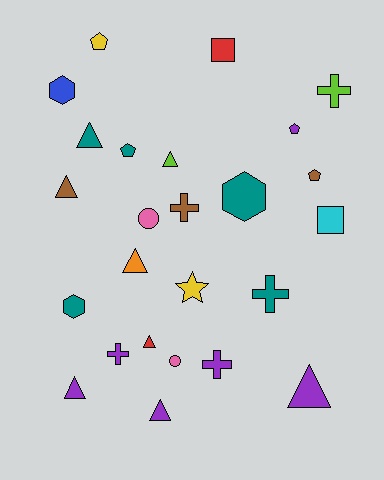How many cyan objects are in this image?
There is 1 cyan object.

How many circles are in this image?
There are 2 circles.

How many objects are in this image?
There are 25 objects.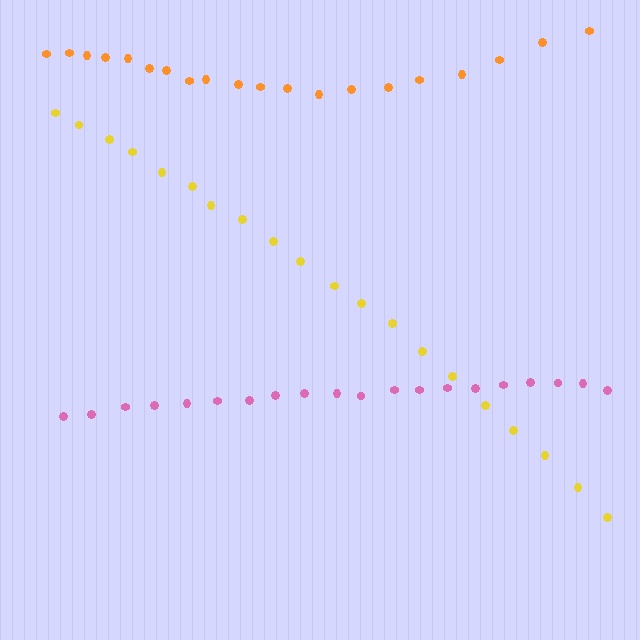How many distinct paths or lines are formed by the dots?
There are 3 distinct paths.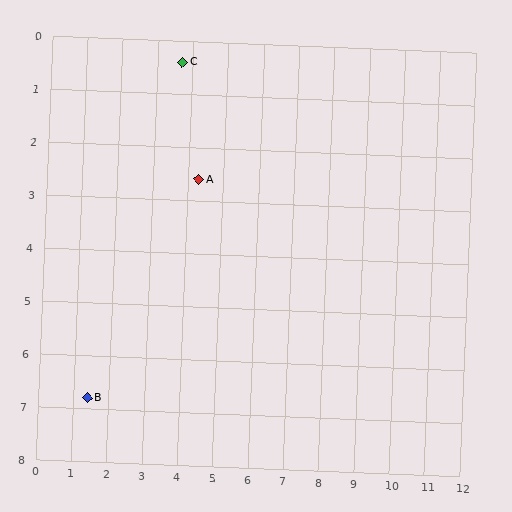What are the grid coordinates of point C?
Point C is at approximately (3.7, 0.4).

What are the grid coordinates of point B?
Point B is at approximately (1.4, 6.8).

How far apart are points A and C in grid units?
Points A and C are about 2.3 grid units apart.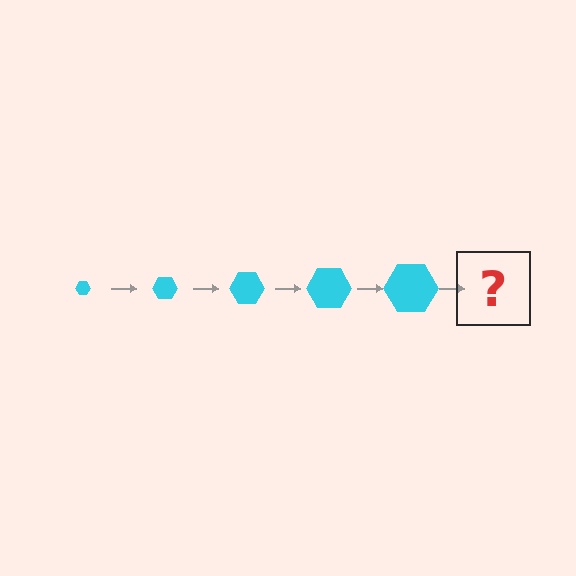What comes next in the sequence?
The next element should be a cyan hexagon, larger than the previous one.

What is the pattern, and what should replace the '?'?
The pattern is that the hexagon gets progressively larger each step. The '?' should be a cyan hexagon, larger than the previous one.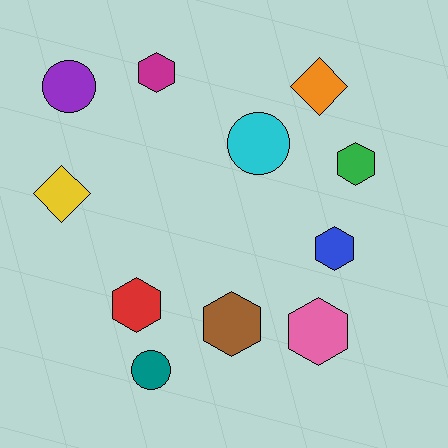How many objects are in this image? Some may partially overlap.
There are 11 objects.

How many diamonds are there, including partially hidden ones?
There are 2 diamonds.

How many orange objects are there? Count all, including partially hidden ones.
There is 1 orange object.